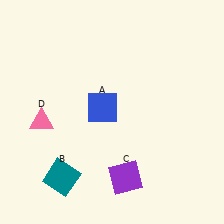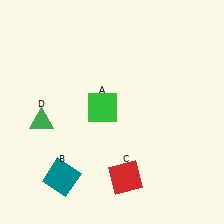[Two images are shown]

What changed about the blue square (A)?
In Image 1, A is blue. In Image 2, it changed to green.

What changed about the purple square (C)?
In Image 1, C is purple. In Image 2, it changed to red.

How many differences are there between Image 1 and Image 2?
There are 3 differences between the two images.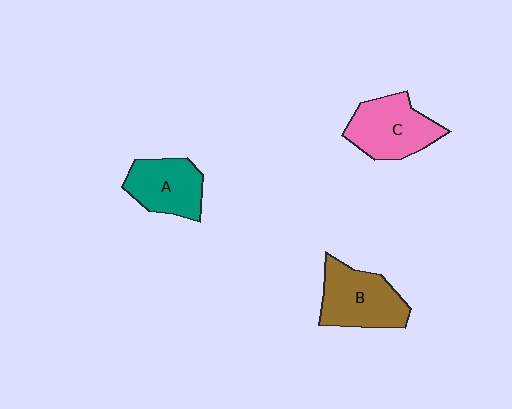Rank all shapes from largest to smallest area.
From largest to smallest: B (brown), C (pink), A (teal).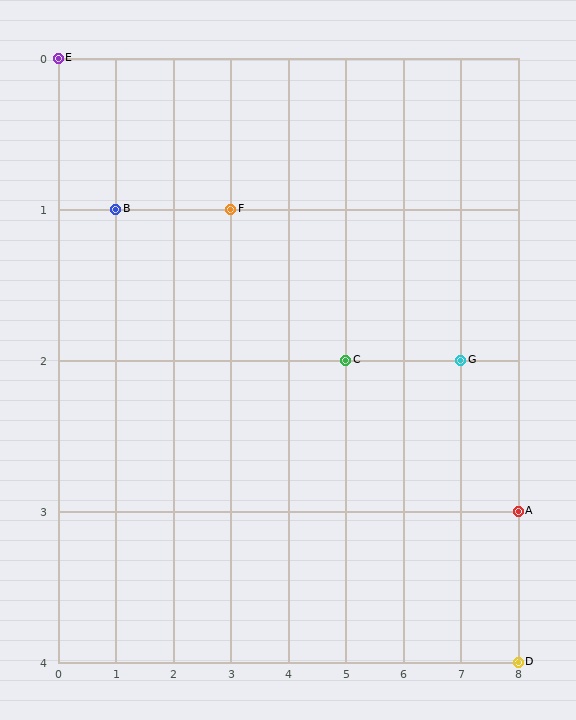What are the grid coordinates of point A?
Point A is at grid coordinates (8, 3).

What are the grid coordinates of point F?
Point F is at grid coordinates (3, 1).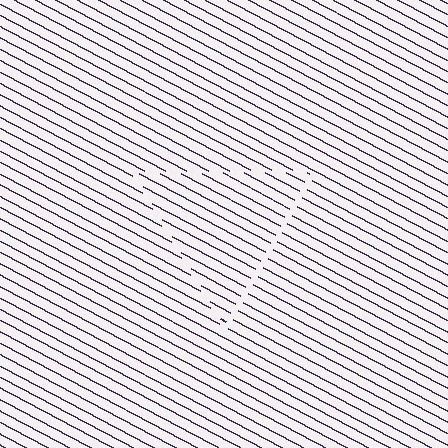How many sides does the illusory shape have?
3 sides — the line-ends trace a triangle.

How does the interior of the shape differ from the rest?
The interior of the shape contains the same grating, shifted by half a period — the contour is defined by the phase discontinuity where line-ends from the inner and outer gratings abut.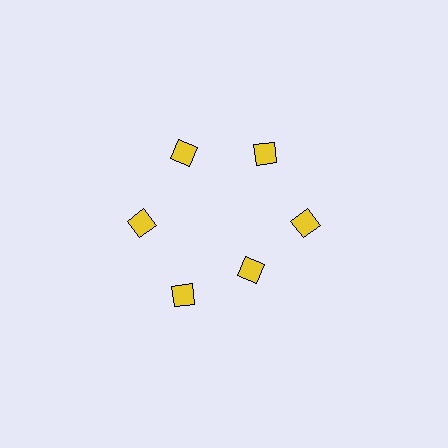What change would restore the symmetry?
The symmetry would be restored by moving it outward, back onto the ring so that all 6 diamonds sit at equal angles and equal distance from the center.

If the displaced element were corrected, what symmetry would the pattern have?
It would have 6-fold rotational symmetry — the pattern would map onto itself every 60 degrees.